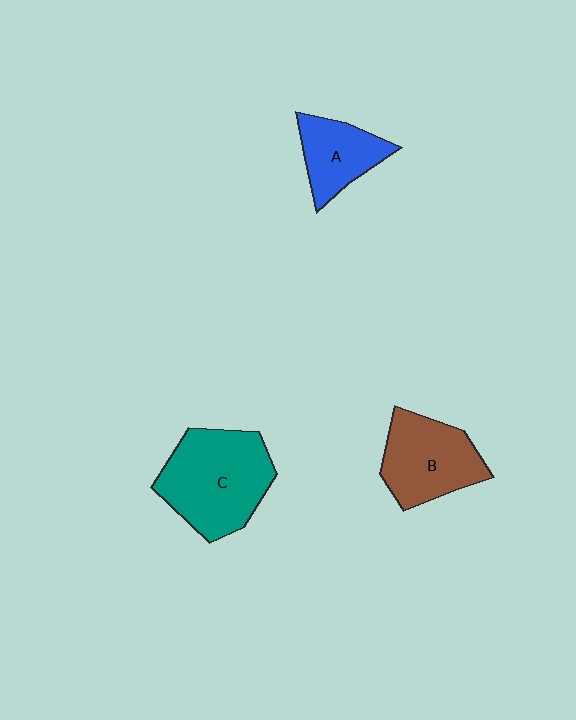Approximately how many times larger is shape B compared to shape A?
Approximately 1.4 times.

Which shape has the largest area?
Shape C (teal).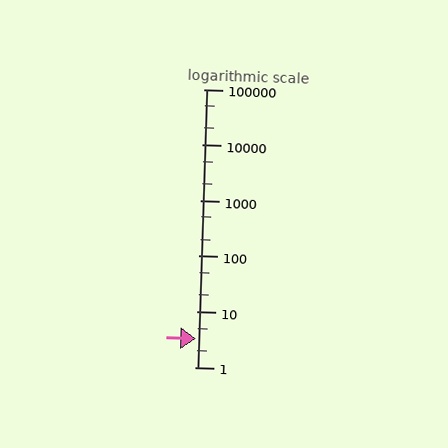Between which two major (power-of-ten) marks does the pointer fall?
The pointer is between 1 and 10.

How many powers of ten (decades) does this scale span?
The scale spans 5 decades, from 1 to 100000.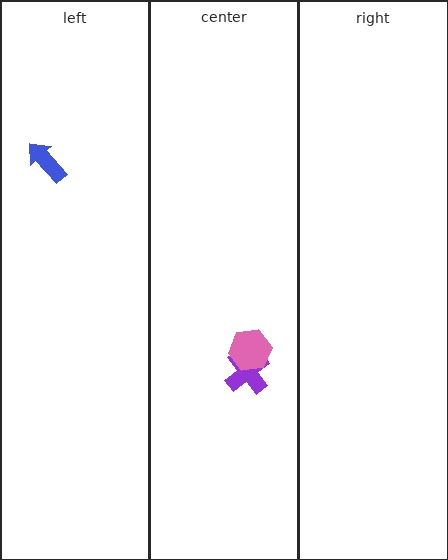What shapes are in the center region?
The purple cross, the pink hexagon.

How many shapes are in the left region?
1.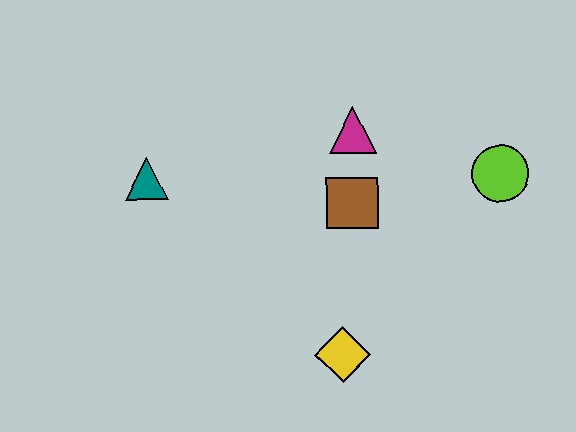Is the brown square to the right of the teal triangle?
Yes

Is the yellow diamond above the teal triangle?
No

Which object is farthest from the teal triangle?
The lime circle is farthest from the teal triangle.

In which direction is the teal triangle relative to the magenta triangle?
The teal triangle is to the left of the magenta triangle.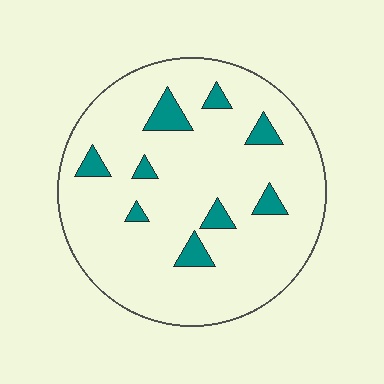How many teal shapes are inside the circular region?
9.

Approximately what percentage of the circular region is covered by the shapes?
Approximately 10%.